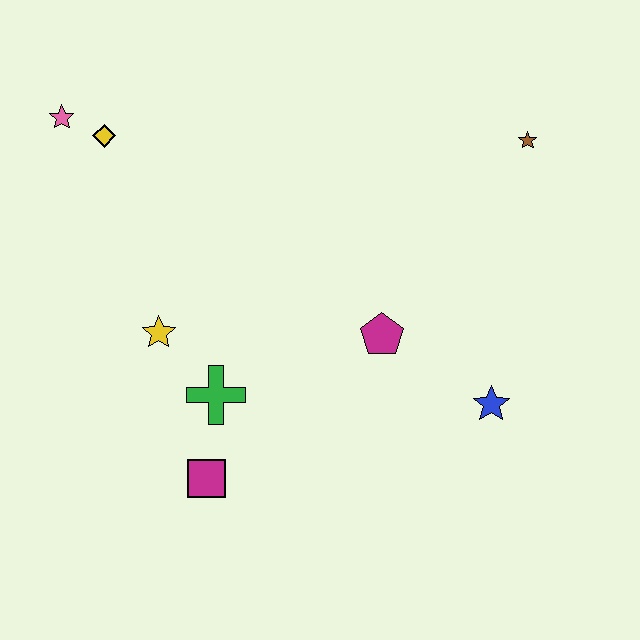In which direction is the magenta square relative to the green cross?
The magenta square is below the green cross.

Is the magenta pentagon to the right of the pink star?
Yes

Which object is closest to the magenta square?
The green cross is closest to the magenta square.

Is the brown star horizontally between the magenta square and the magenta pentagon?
No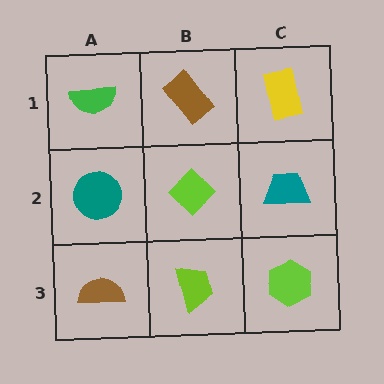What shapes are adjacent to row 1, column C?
A teal trapezoid (row 2, column C), a brown rectangle (row 1, column B).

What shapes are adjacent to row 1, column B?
A lime diamond (row 2, column B), a green semicircle (row 1, column A), a yellow rectangle (row 1, column C).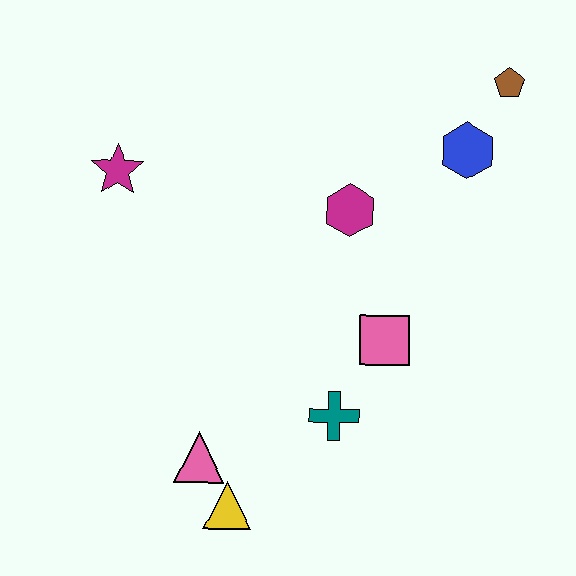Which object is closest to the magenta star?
The magenta hexagon is closest to the magenta star.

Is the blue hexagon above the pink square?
Yes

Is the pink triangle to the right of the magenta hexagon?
No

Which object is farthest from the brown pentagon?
The yellow triangle is farthest from the brown pentagon.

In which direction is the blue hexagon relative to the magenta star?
The blue hexagon is to the right of the magenta star.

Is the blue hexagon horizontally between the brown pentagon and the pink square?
Yes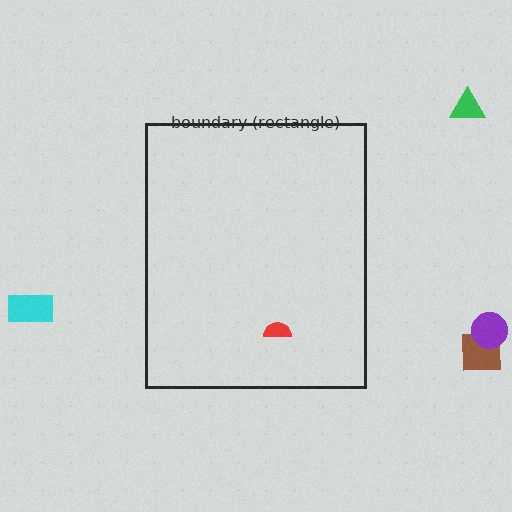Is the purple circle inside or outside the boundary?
Outside.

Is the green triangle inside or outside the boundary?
Outside.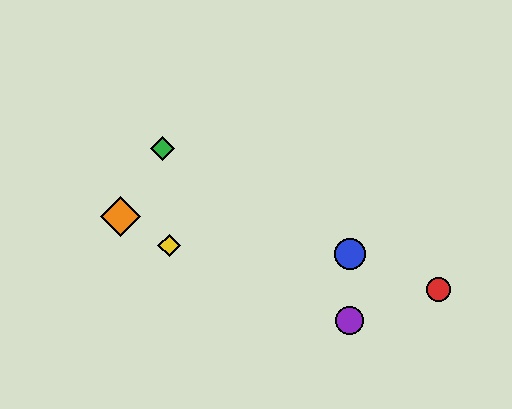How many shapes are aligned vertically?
2 shapes (the blue circle, the purple circle) are aligned vertically.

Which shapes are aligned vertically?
The blue circle, the purple circle are aligned vertically.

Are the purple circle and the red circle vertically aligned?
No, the purple circle is at x≈350 and the red circle is at x≈438.